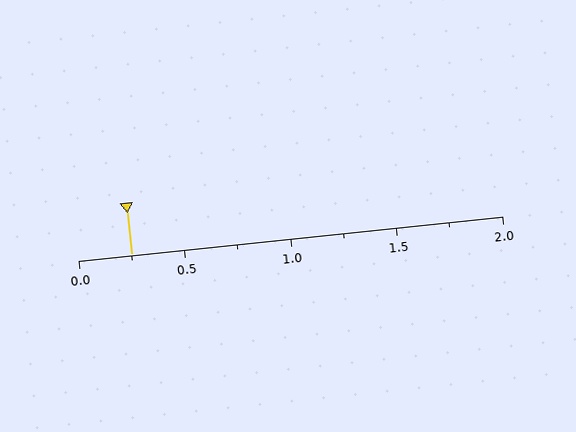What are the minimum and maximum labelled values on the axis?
The axis runs from 0.0 to 2.0.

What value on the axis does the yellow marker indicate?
The marker indicates approximately 0.25.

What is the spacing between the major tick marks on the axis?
The major ticks are spaced 0.5 apart.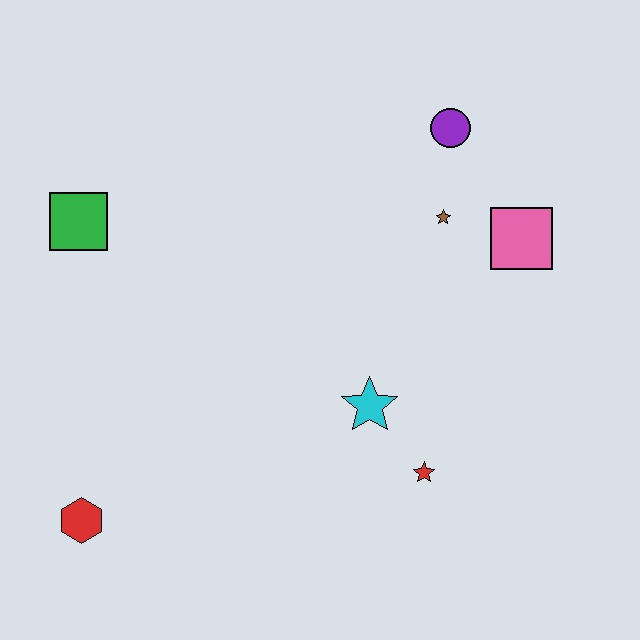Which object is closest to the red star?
The cyan star is closest to the red star.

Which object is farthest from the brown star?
The red hexagon is farthest from the brown star.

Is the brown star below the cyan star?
No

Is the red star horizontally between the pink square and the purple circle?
No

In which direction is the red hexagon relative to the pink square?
The red hexagon is to the left of the pink square.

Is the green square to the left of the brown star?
Yes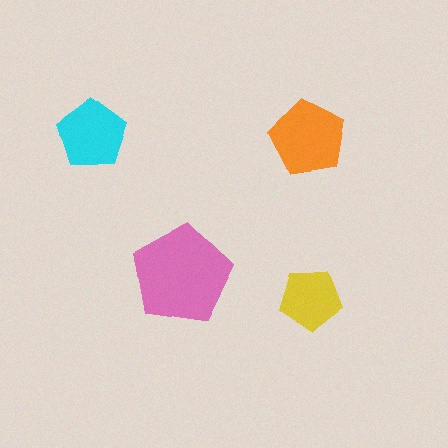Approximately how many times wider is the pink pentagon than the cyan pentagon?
About 1.5 times wider.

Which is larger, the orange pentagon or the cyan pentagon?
The orange one.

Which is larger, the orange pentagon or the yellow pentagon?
The orange one.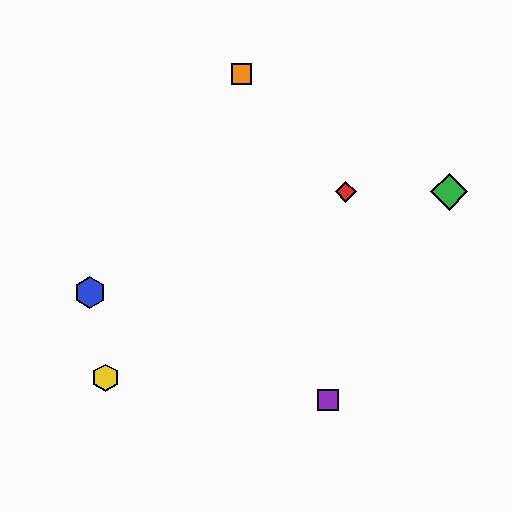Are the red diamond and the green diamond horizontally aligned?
Yes, both are at y≈192.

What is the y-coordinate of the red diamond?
The red diamond is at y≈192.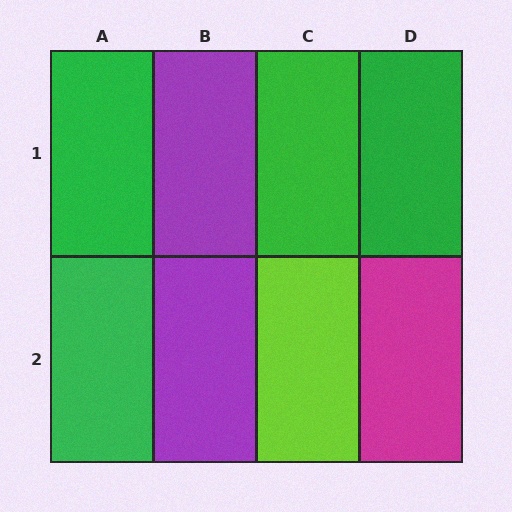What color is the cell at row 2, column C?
Lime.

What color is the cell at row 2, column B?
Purple.